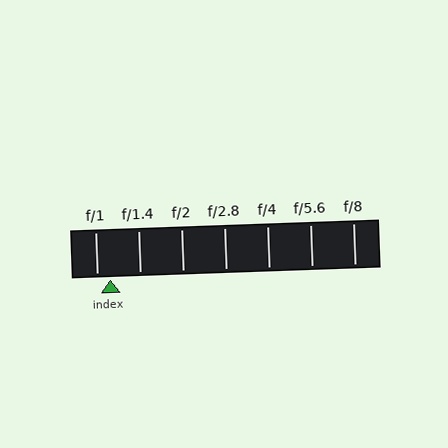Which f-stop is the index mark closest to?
The index mark is closest to f/1.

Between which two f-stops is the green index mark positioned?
The index mark is between f/1 and f/1.4.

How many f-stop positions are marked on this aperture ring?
There are 7 f-stop positions marked.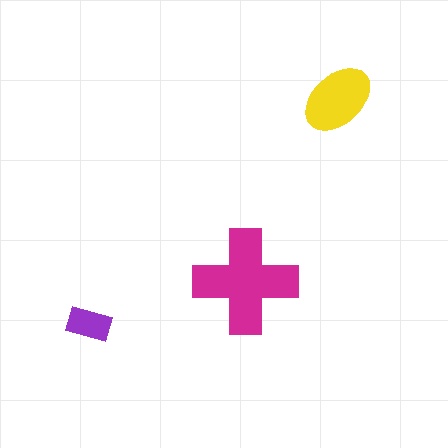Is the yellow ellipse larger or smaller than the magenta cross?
Smaller.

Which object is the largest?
The magenta cross.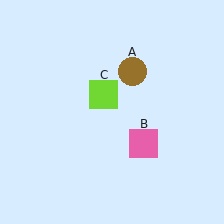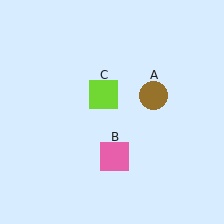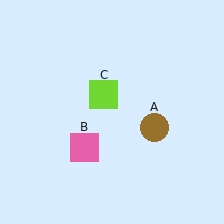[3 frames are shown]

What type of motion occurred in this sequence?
The brown circle (object A), pink square (object B) rotated clockwise around the center of the scene.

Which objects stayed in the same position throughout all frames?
Lime square (object C) remained stationary.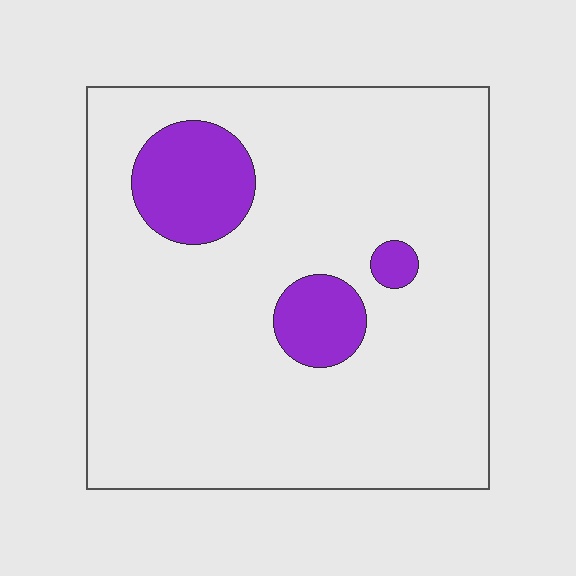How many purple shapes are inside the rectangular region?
3.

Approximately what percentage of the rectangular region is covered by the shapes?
Approximately 15%.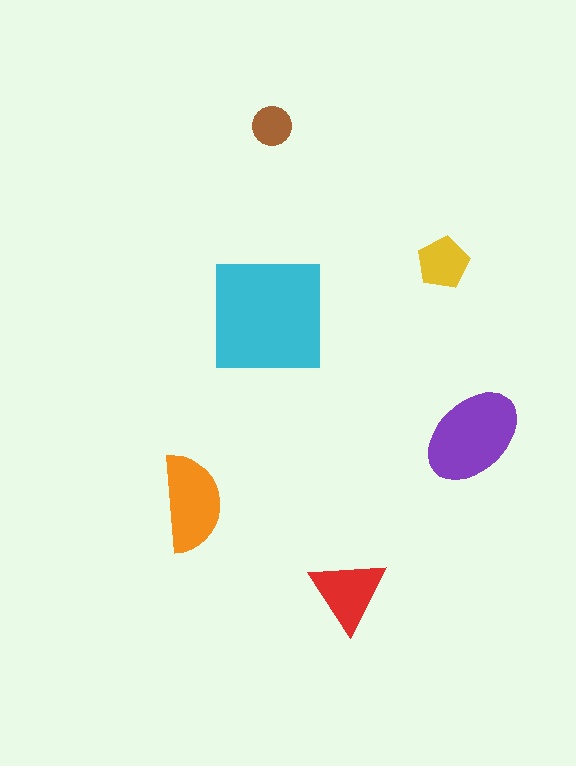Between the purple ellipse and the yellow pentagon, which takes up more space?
The purple ellipse.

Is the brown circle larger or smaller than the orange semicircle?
Smaller.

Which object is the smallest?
The brown circle.